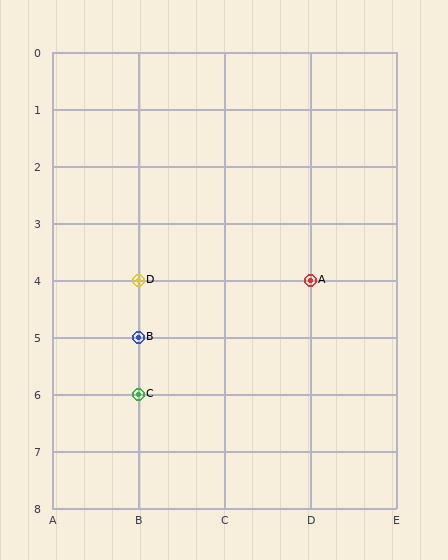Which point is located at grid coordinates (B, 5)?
Point B is at (B, 5).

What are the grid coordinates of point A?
Point A is at grid coordinates (D, 4).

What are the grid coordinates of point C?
Point C is at grid coordinates (B, 6).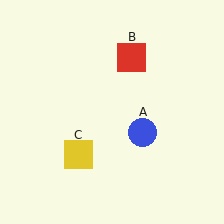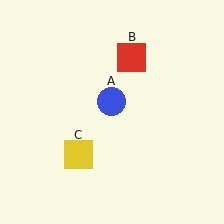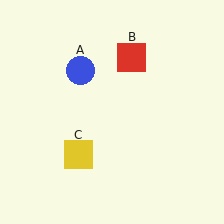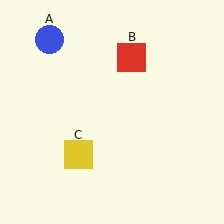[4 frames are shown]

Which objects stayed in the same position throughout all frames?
Red square (object B) and yellow square (object C) remained stationary.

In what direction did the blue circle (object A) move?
The blue circle (object A) moved up and to the left.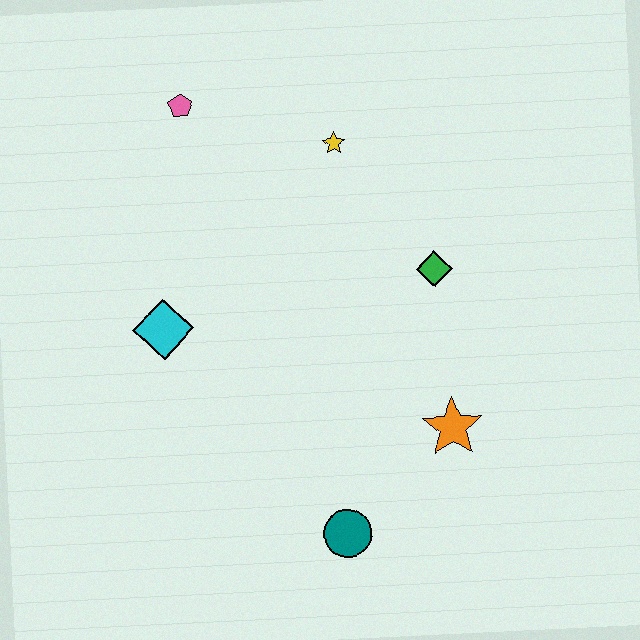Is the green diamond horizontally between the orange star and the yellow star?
Yes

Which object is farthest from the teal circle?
The pink pentagon is farthest from the teal circle.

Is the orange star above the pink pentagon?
No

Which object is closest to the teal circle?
The orange star is closest to the teal circle.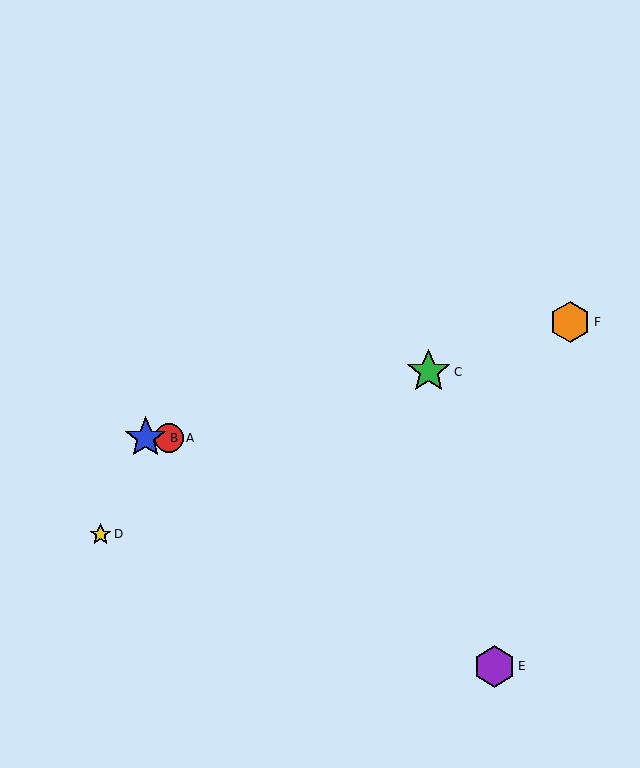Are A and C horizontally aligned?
No, A is at y≈438 and C is at y≈372.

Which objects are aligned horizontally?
Objects A, B are aligned horizontally.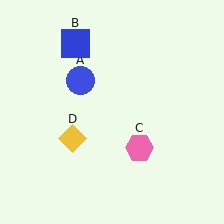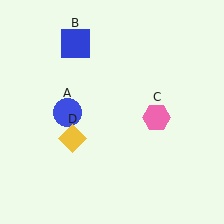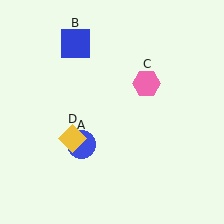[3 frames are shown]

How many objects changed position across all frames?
2 objects changed position: blue circle (object A), pink hexagon (object C).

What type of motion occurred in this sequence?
The blue circle (object A), pink hexagon (object C) rotated counterclockwise around the center of the scene.